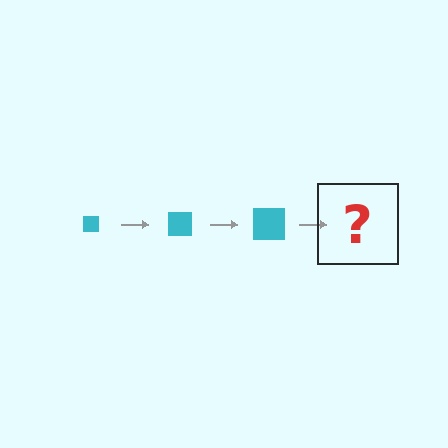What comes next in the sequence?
The next element should be a cyan square, larger than the previous one.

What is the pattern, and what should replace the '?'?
The pattern is that the square gets progressively larger each step. The '?' should be a cyan square, larger than the previous one.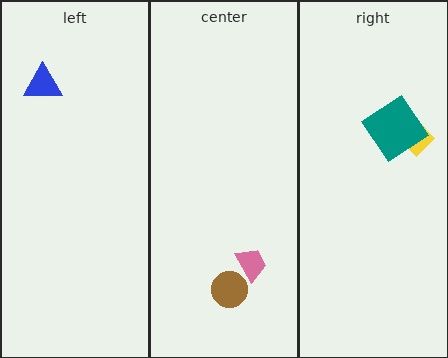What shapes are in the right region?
The yellow diamond, the teal diamond.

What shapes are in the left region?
The blue triangle.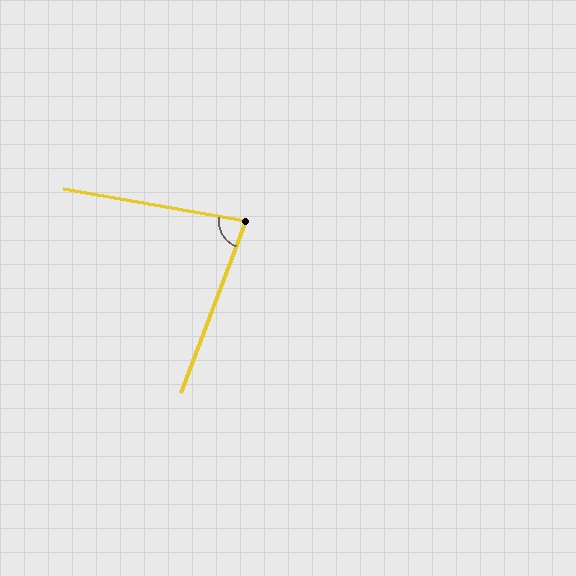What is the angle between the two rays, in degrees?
Approximately 79 degrees.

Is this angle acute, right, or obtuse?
It is acute.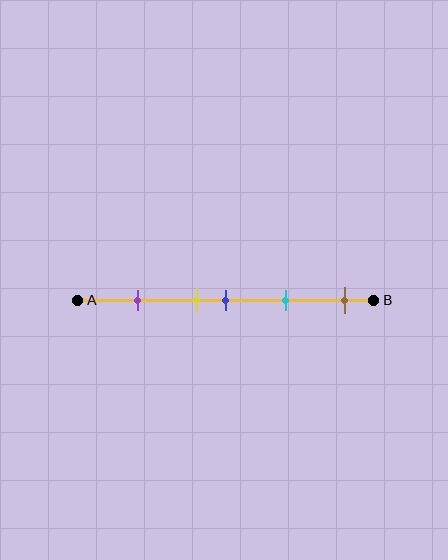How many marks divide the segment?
There are 5 marks dividing the segment.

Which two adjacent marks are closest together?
The yellow and blue marks are the closest adjacent pair.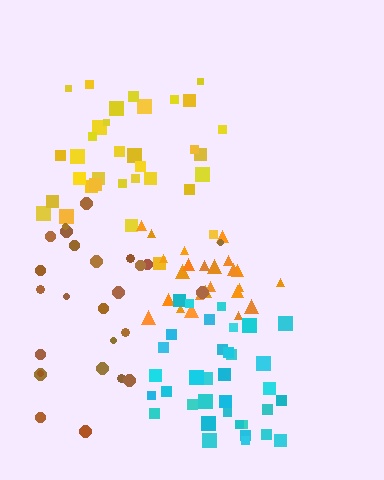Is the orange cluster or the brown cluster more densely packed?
Orange.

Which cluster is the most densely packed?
Orange.